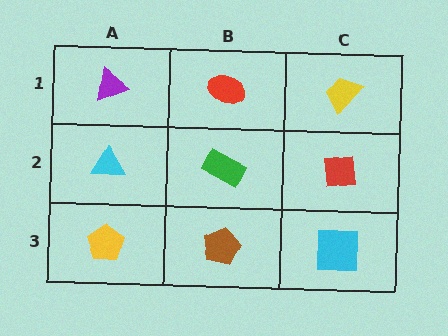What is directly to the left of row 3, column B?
A yellow pentagon.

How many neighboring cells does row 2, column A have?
3.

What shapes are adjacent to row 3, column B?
A green rectangle (row 2, column B), a yellow pentagon (row 3, column A), a cyan square (row 3, column C).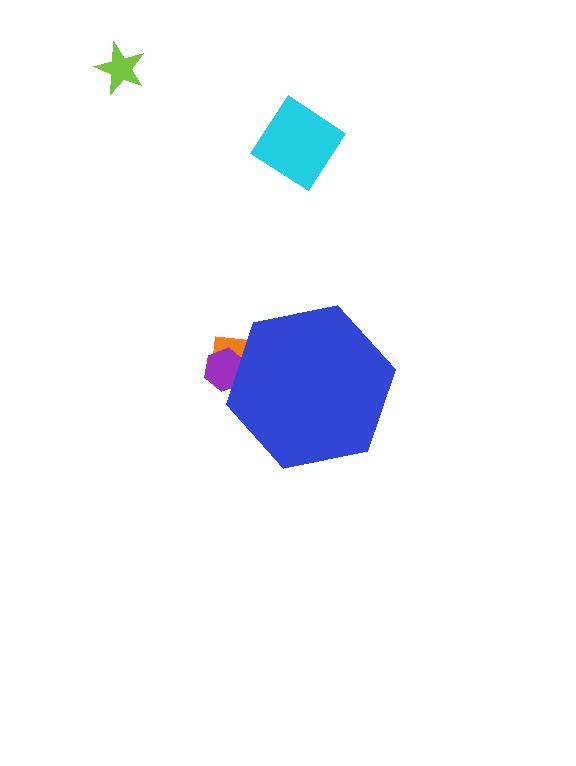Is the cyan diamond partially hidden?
No, the cyan diamond is fully visible.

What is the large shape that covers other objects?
A blue hexagon.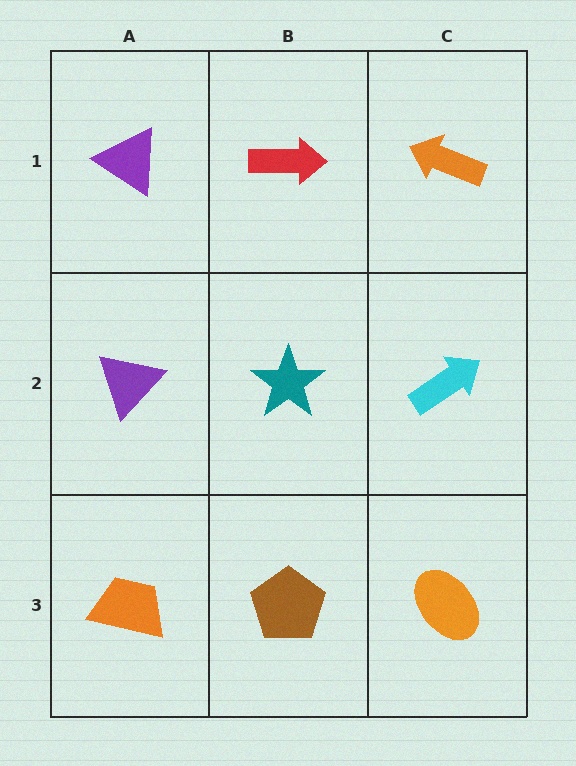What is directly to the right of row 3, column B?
An orange ellipse.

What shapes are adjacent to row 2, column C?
An orange arrow (row 1, column C), an orange ellipse (row 3, column C), a teal star (row 2, column B).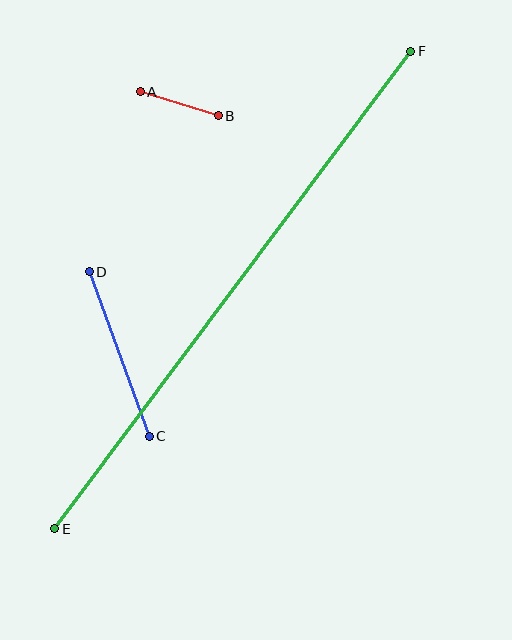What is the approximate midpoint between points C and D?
The midpoint is at approximately (119, 354) pixels.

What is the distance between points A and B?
The distance is approximately 82 pixels.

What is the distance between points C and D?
The distance is approximately 175 pixels.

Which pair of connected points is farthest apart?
Points E and F are farthest apart.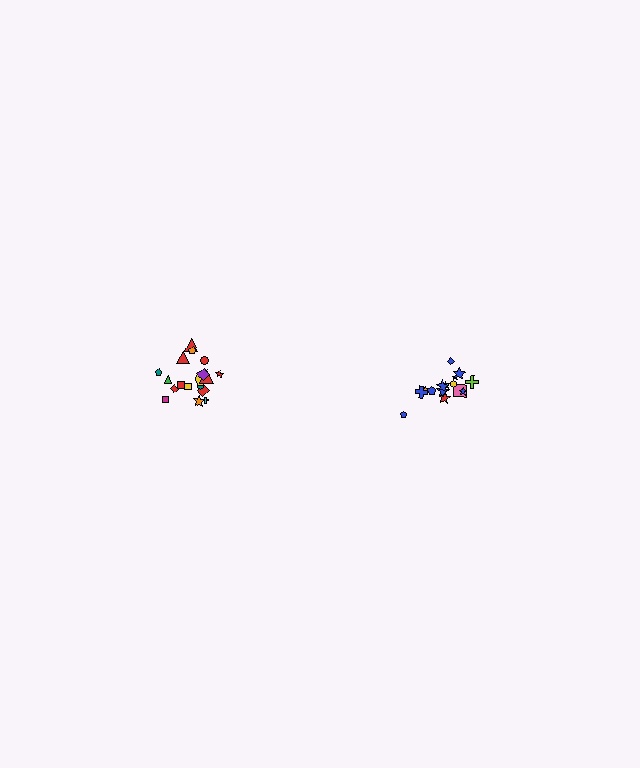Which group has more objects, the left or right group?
The left group.